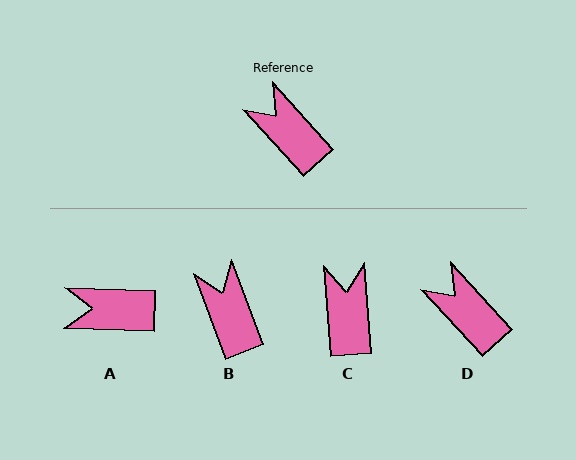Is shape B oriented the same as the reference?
No, it is off by about 21 degrees.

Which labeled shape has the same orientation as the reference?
D.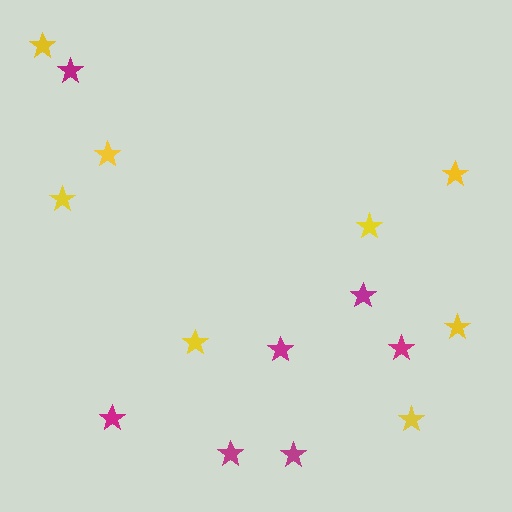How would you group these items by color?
There are 2 groups: one group of magenta stars (7) and one group of yellow stars (8).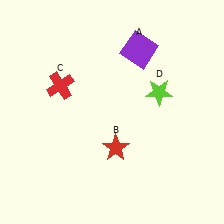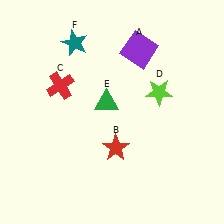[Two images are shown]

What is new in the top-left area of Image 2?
A teal star (F) was added in the top-left area of Image 2.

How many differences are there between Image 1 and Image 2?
There are 2 differences between the two images.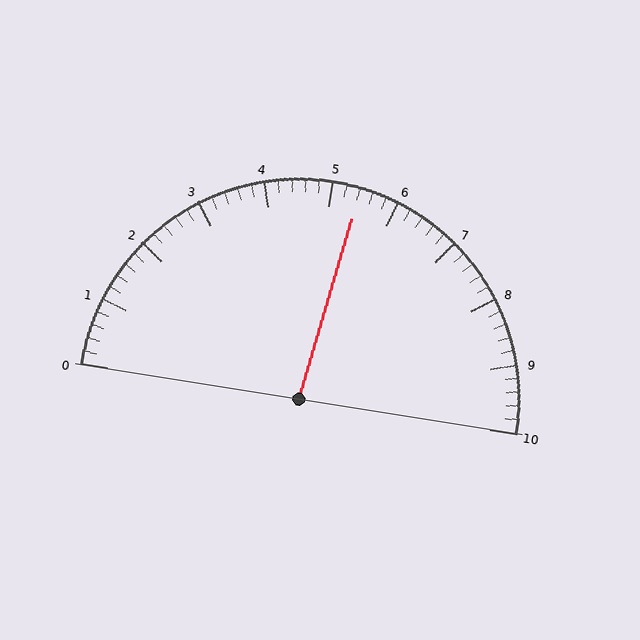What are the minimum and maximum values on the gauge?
The gauge ranges from 0 to 10.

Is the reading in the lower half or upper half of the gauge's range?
The reading is in the upper half of the range (0 to 10).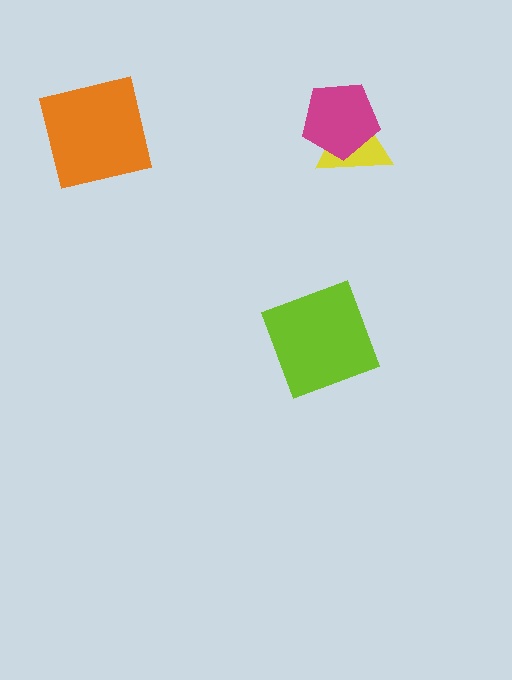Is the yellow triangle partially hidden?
Yes, it is partially covered by another shape.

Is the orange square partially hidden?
No, no other shape covers it.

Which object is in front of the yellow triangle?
The magenta pentagon is in front of the yellow triangle.